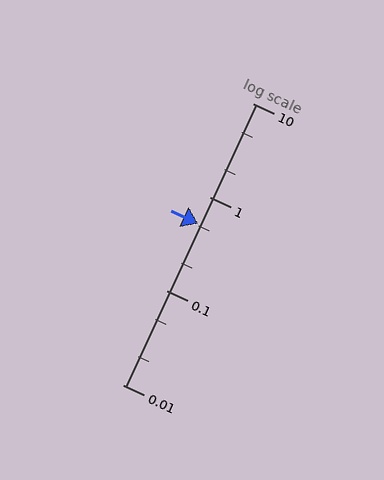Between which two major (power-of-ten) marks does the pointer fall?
The pointer is between 0.1 and 1.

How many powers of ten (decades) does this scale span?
The scale spans 3 decades, from 0.01 to 10.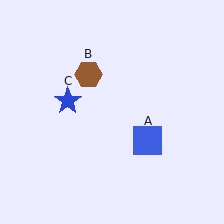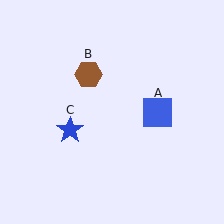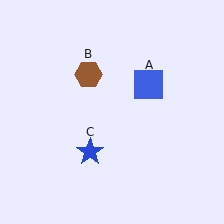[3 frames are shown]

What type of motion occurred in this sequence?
The blue square (object A), blue star (object C) rotated counterclockwise around the center of the scene.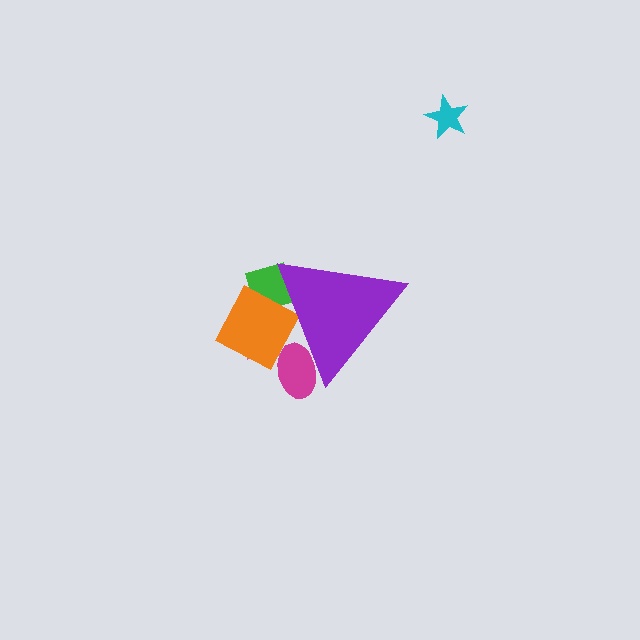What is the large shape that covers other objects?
A purple triangle.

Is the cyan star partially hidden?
No, the cyan star is fully visible.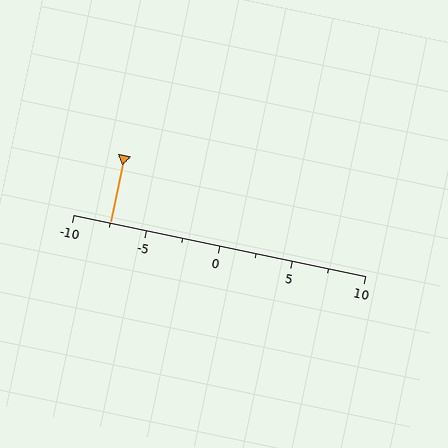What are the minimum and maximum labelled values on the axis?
The axis runs from -10 to 10.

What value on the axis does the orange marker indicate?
The marker indicates approximately -7.5.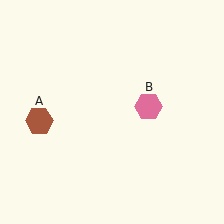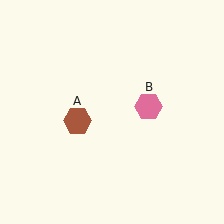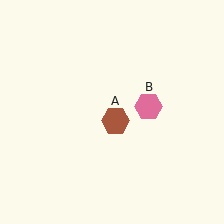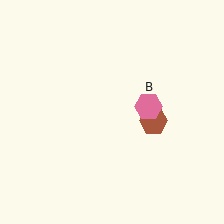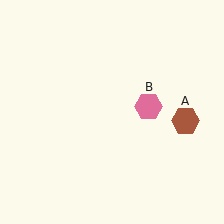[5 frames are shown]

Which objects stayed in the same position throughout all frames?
Pink hexagon (object B) remained stationary.